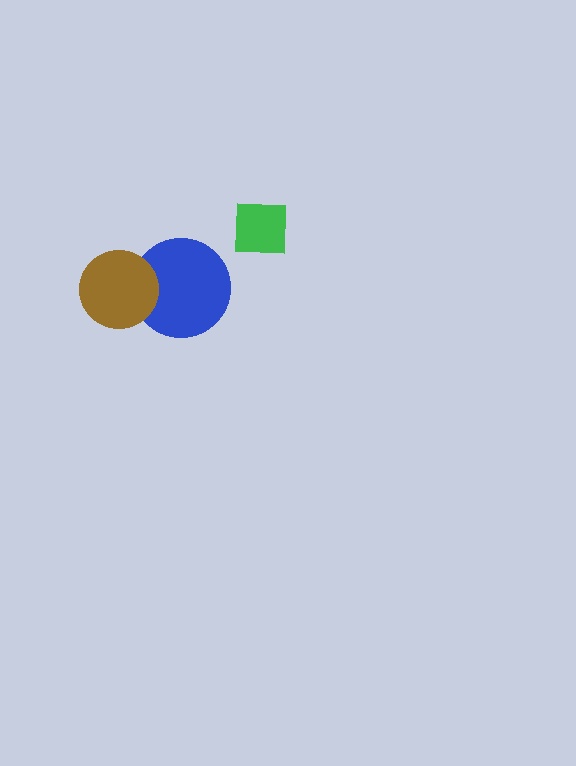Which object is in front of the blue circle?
The brown circle is in front of the blue circle.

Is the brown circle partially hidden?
No, no other shape covers it.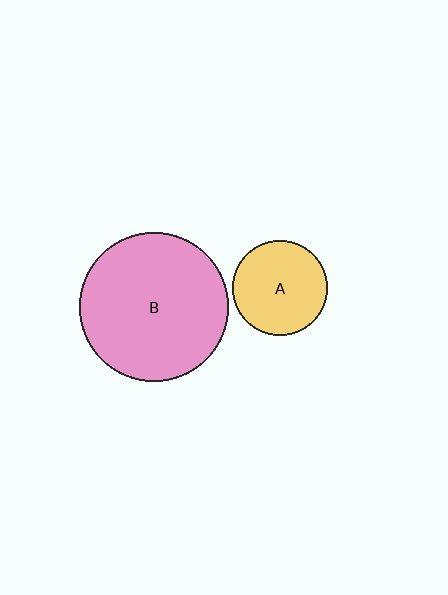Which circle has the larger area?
Circle B (pink).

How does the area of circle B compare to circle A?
Approximately 2.4 times.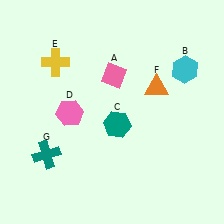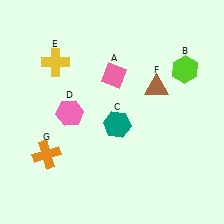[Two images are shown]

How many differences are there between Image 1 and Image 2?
There are 3 differences between the two images.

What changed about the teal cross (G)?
In Image 1, G is teal. In Image 2, it changed to orange.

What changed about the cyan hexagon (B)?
In Image 1, B is cyan. In Image 2, it changed to lime.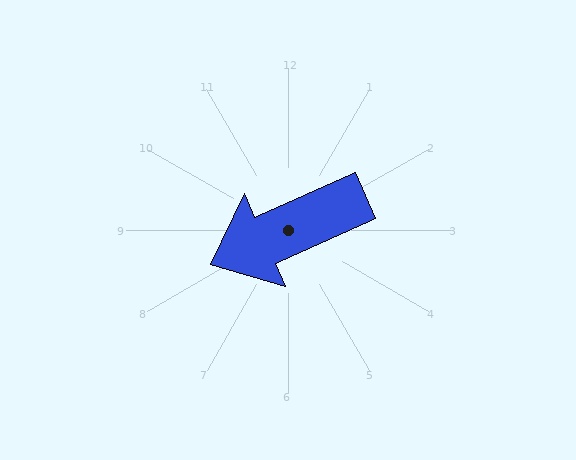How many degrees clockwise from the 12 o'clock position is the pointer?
Approximately 246 degrees.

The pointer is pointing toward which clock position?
Roughly 8 o'clock.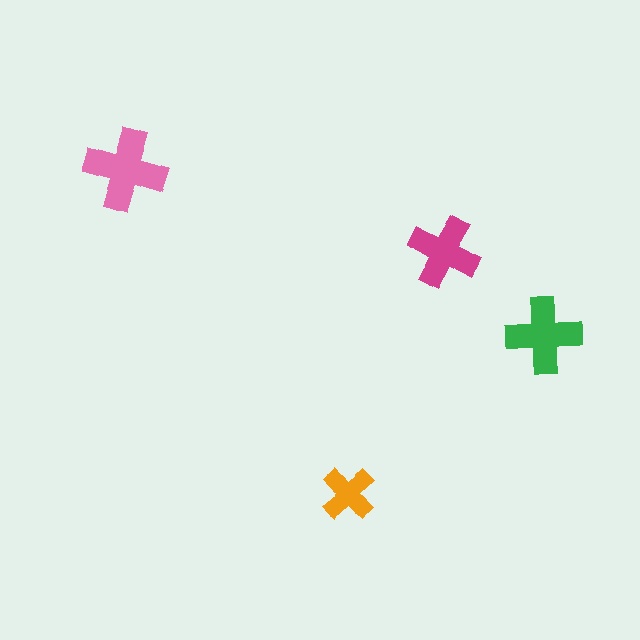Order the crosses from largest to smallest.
the pink one, the green one, the magenta one, the orange one.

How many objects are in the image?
There are 4 objects in the image.